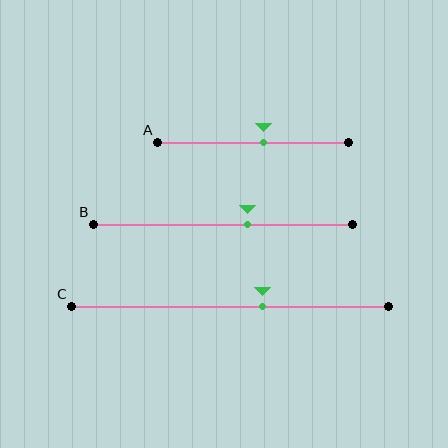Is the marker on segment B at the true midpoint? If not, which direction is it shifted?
No, the marker on segment B is shifted to the right by about 9% of the segment length.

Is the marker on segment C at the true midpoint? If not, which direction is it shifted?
No, the marker on segment C is shifted to the right by about 10% of the segment length.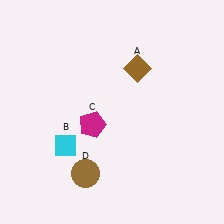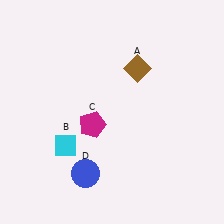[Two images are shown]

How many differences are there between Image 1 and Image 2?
There is 1 difference between the two images.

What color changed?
The circle (D) changed from brown in Image 1 to blue in Image 2.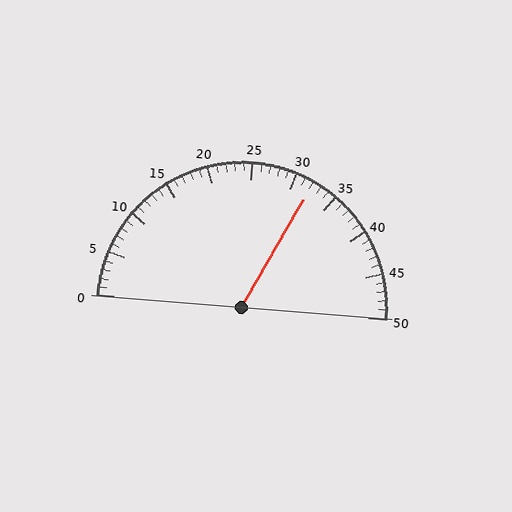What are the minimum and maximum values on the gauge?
The gauge ranges from 0 to 50.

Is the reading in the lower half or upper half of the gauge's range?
The reading is in the upper half of the range (0 to 50).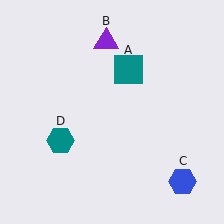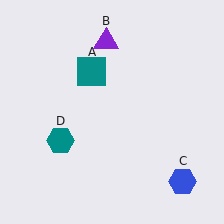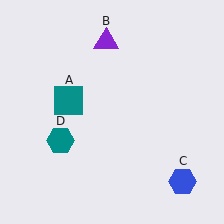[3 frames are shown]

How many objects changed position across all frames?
1 object changed position: teal square (object A).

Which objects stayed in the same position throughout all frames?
Purple triangle (object B) and blue hexagon (object C) and teal hexagon (object D) remained stationary.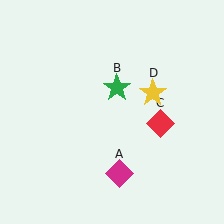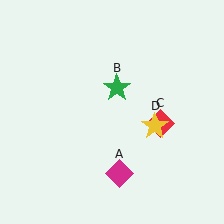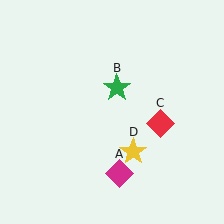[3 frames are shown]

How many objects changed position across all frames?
1 object changed position: yellow star (object D).